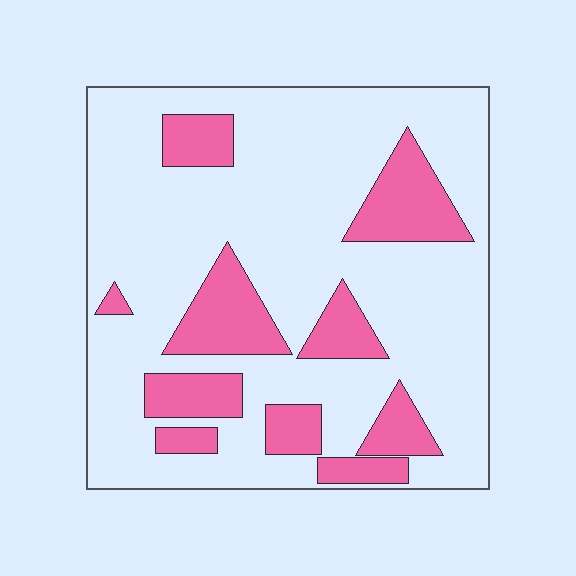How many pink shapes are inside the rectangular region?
10.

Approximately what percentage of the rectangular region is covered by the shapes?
Approximately 25%.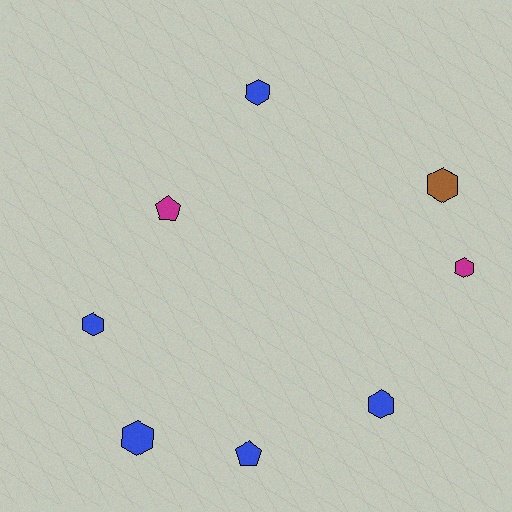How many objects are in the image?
There are 8 objects.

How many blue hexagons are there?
There are 4 blue hexagons.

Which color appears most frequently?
Blue, with 5 objects.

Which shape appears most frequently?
Hexagon, with 6 objects.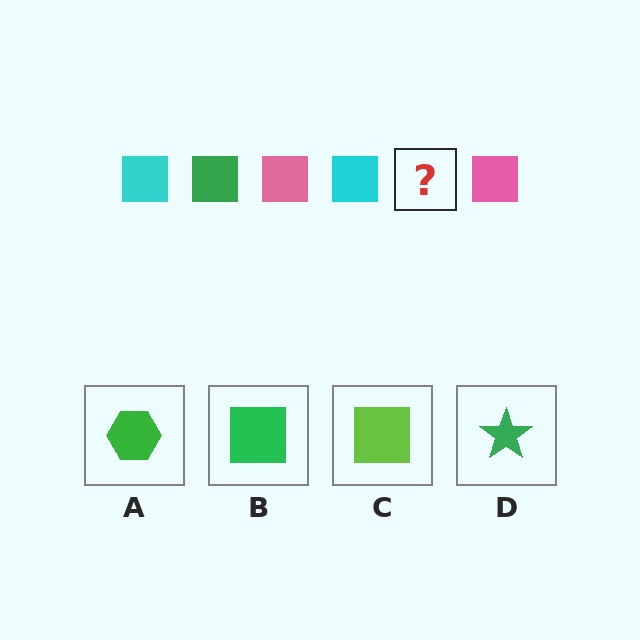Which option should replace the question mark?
Option B.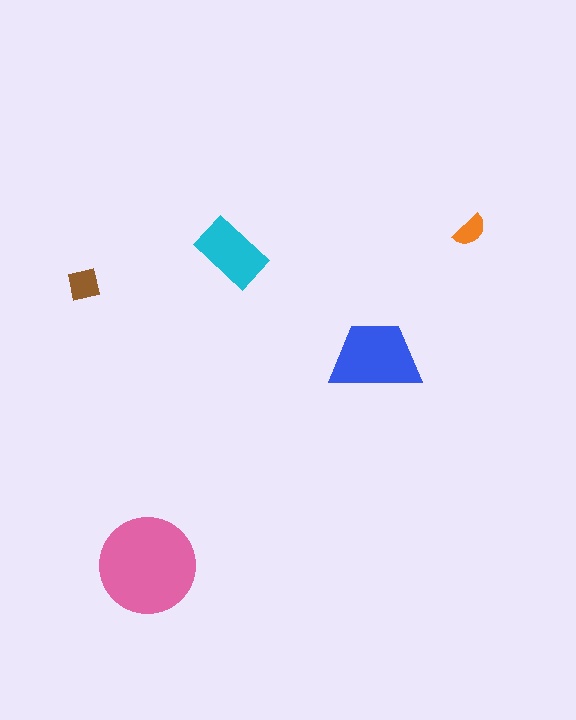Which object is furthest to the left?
The brown square is leftmost.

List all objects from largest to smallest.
The pink circle, the blue trapezoid, the cyan rectangle, the brown square, the orange semicircle.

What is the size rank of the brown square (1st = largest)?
4th.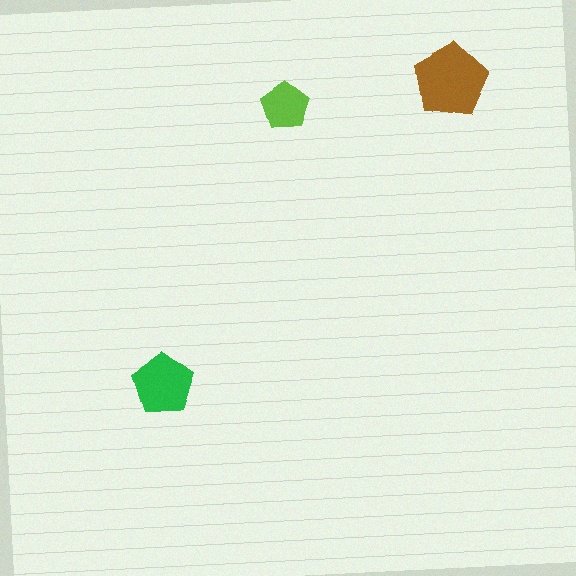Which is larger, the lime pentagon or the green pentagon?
The green one.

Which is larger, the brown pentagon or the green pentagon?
The brown one.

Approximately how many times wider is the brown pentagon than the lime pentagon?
About 1.5 times wider.